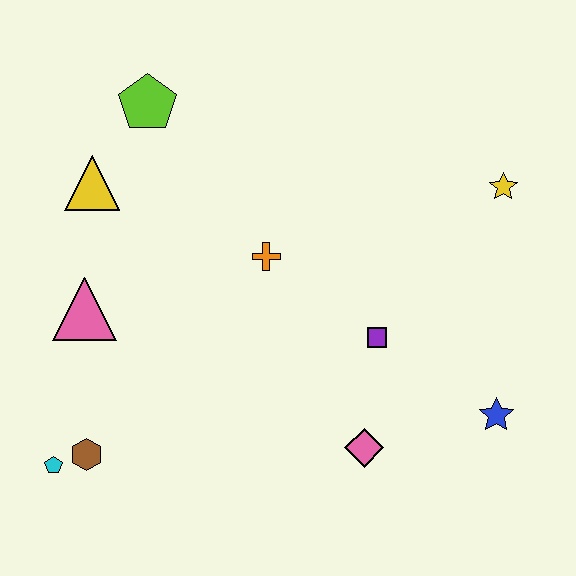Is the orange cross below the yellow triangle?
Yes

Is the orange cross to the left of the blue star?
Yes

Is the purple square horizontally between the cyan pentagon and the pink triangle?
No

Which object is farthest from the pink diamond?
The lime pentagon is farthest from the pink diamond.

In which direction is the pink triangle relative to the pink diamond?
The pink triangle is to the left of the pink diamond.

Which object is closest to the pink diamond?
The purple square is closest to the pink diamond.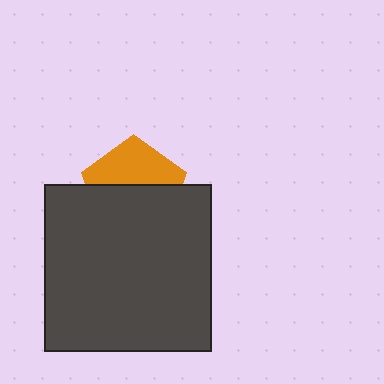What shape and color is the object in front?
The object in front is a dark gray square.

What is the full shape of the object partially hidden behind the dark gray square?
The partially hidden object is an orange pentagon.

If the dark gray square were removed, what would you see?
You would see the complete orange pentagon.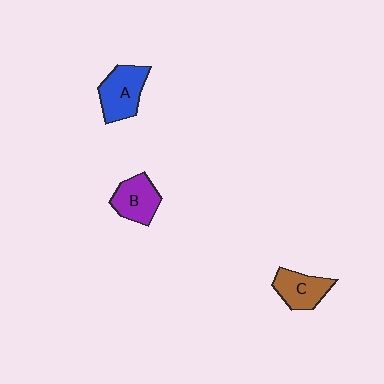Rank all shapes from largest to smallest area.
From largest to smallest: A (blue), B (purple), C (brown).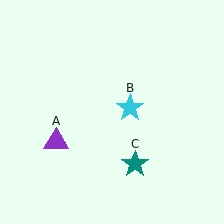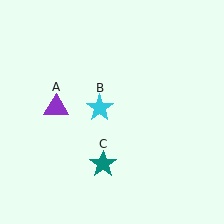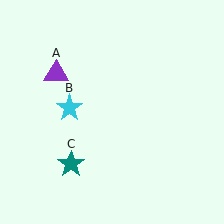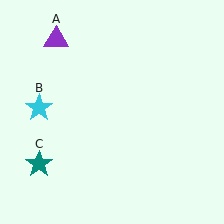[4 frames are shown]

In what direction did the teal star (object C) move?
The teal star (object C) moved left.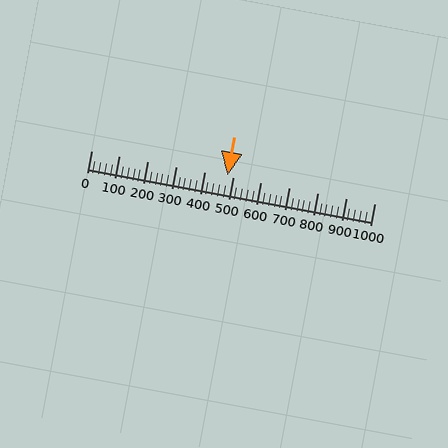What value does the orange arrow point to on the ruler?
The orange arrow points to approximately 483.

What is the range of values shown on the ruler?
The ruler shows values from 0 to 1000.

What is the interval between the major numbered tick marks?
The major tick marks are spaced 100 units apart.